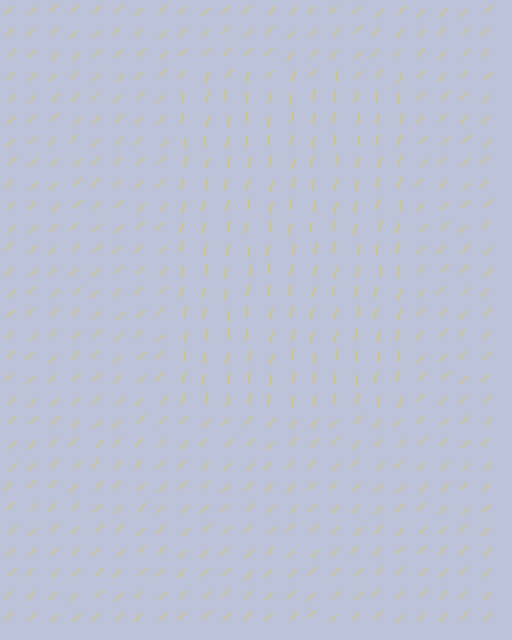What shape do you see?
I see a rectangle.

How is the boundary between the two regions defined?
The boundary is defined purely by a change in line orientation (approximately 37 degrees difference). All lines are the same color and thickness.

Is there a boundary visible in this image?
Yes, there is a texture boundary formed by a change in line orientation.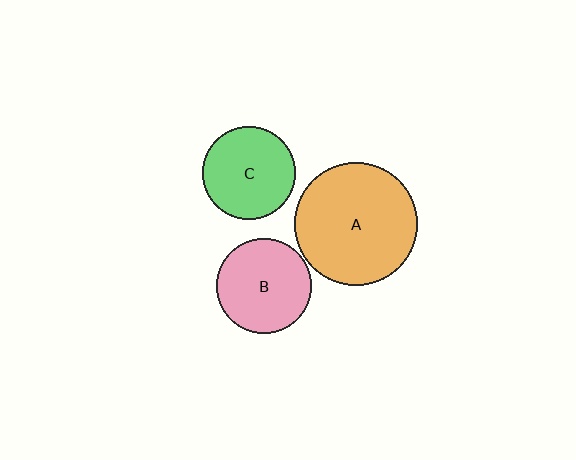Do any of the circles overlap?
No, none of the circles overlap.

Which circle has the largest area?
Circle A (orange).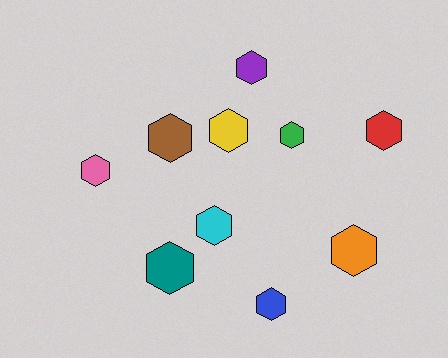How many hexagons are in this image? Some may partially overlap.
There are 10 hexagons.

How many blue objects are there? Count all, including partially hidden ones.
There is 1 blue object.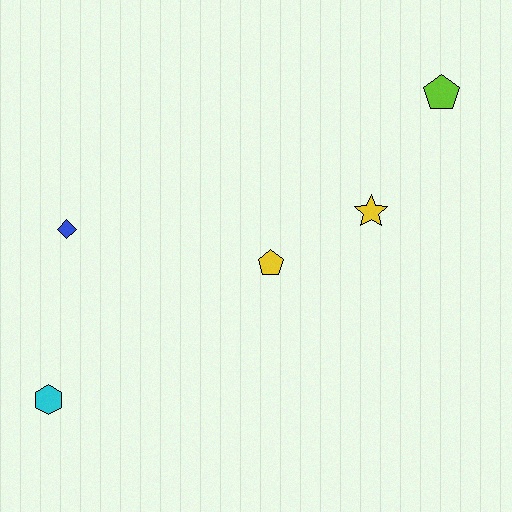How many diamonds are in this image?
There is 1 diamond.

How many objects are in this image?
There are 5 objects.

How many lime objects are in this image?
There is 1 lime object.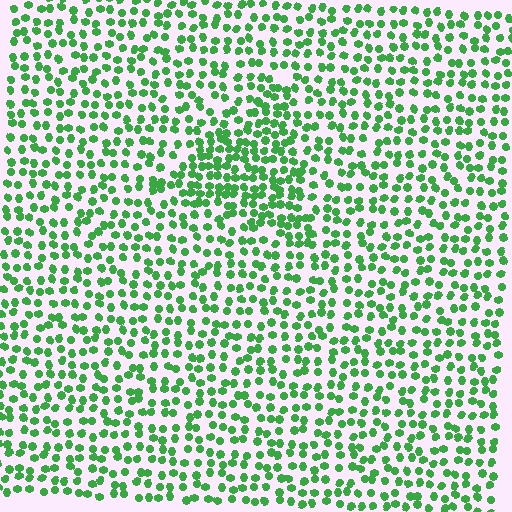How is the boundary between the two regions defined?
The boundary is defined by a change in element density (approximately 1.7x ratio). All elements are the same color, size, and shape.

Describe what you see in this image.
The image contains small green elements arranged at two different densities. A triangle-shaped region is visible where the elements are more densely packed than the surrounding area.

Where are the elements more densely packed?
The elements are more densely packed inside the triangle boundary.